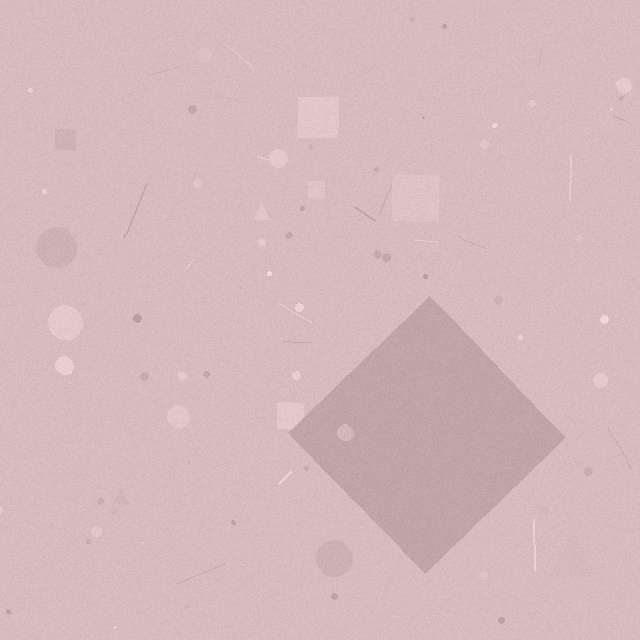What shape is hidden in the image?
A diamond is hidden in the image.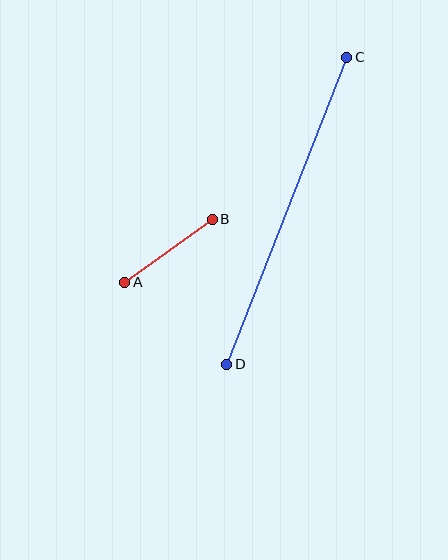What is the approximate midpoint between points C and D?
The midpoint is at approximately (287, 211) pixels.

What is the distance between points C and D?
The distance is approximately 330 pixels.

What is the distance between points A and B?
The distance is approximately 108 pixels.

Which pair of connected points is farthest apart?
Points C and D are farthest apart.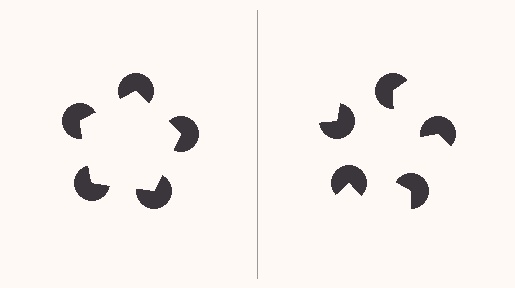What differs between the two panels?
The pac-man discs are positioned identically on both sides; only the wedge orientations differ. On the left they align to a pentagon; on the right they are misaligned.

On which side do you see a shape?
An illusory pentagon appears on the left side. On the right side the wedge cuts are rotated, so no coherent shape forms.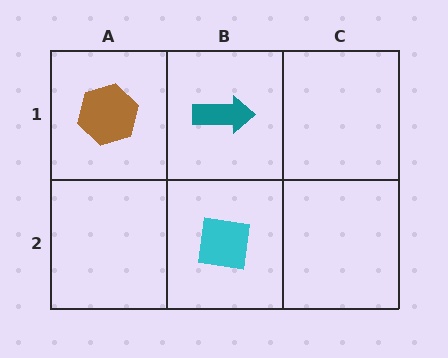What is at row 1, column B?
A teal arrow.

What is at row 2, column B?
A cyan square.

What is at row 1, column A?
A brown hexagon.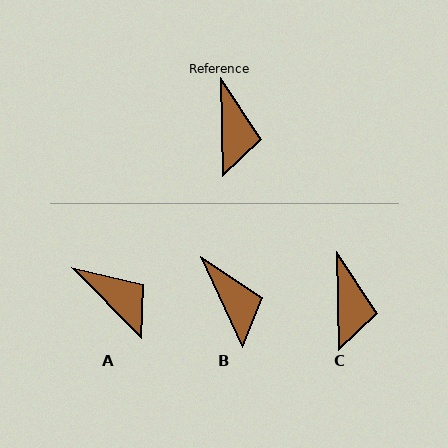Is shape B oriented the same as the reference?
No, it is off by about 24 degrees.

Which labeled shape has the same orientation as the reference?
C.